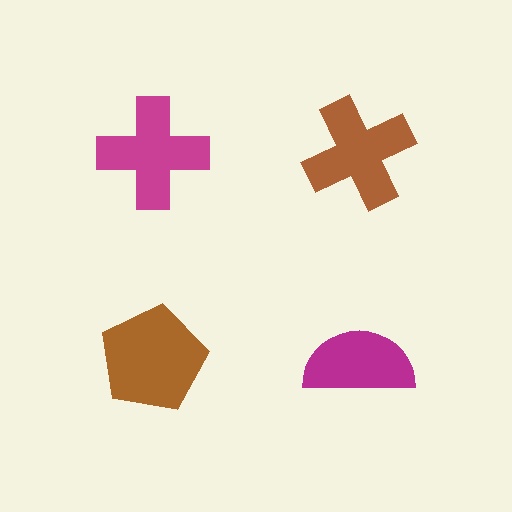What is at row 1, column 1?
A magenta cross.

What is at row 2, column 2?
A magenta semicircle.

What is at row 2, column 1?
A brown pentagon.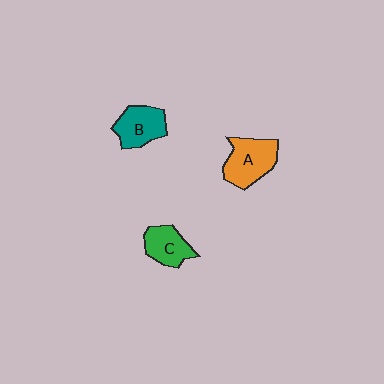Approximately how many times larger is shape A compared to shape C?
Approximately 1.4 times.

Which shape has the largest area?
Shape A (orange).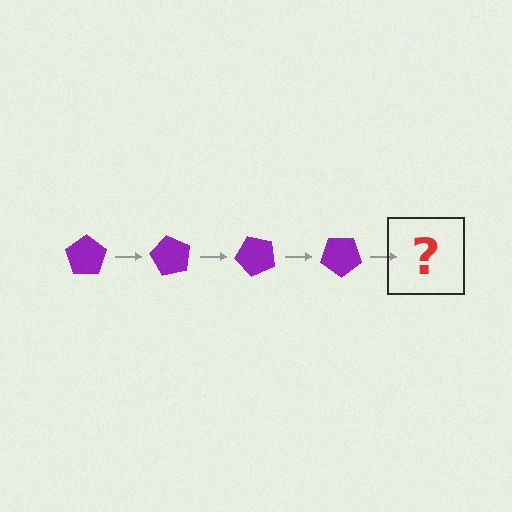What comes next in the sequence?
The next element should be a purple pentagon rotated 240 degrees.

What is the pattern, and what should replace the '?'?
The pattern is that the pentagon rotates 60 degrees each step. The '?' should be a purple pentagon rotated 240 degrees.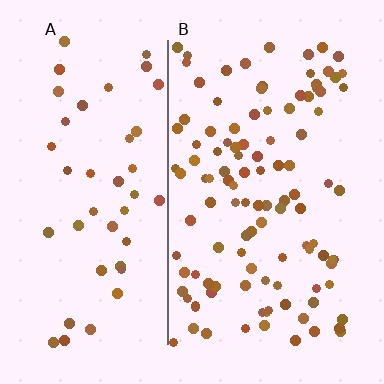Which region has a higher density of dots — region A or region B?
B (the right).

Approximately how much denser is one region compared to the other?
Approximately 2.5× — region B over region A.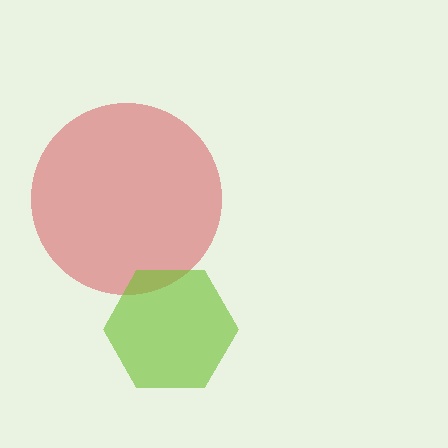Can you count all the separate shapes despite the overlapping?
Yes, there are 2 separate shapes.